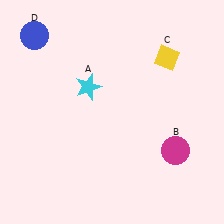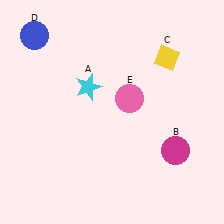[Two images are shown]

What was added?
A pink circle (E) was added in Image 2.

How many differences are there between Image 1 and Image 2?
There is 1 difference between the two images.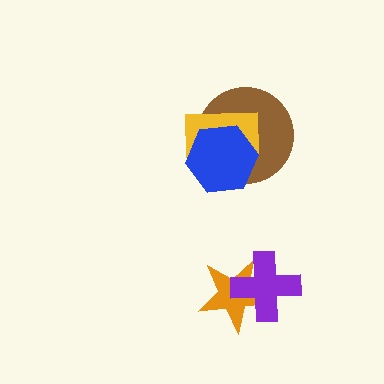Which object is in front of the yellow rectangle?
The blue hexagon is in front of the yellow rectangle.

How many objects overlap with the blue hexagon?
2 objects overlap with the blue hexagon.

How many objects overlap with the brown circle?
2 objects overlap with the brown circle.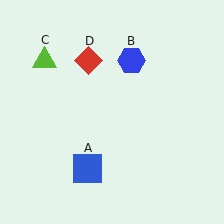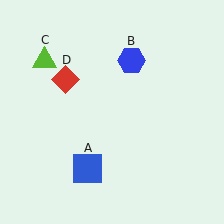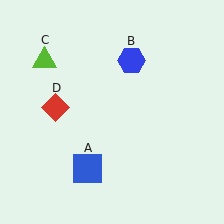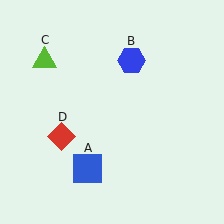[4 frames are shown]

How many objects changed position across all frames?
1 object changed position: red diamond (object D).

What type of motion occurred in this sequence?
The red diamond (object D) rotated counterclockwise around the center of the scene.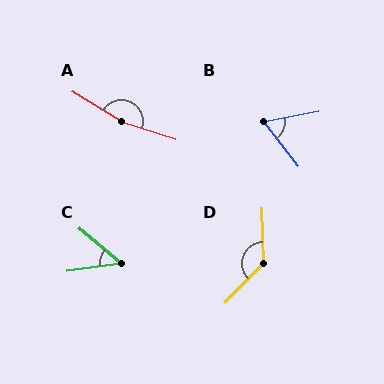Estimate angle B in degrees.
Approximately 64 degrees.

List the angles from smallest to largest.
C (47°), B (64°), D (134°), A (168°).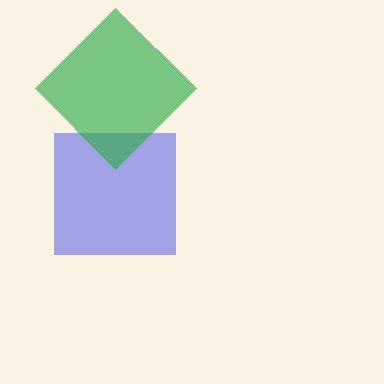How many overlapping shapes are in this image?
There are 2 overlapping shapes in the image.